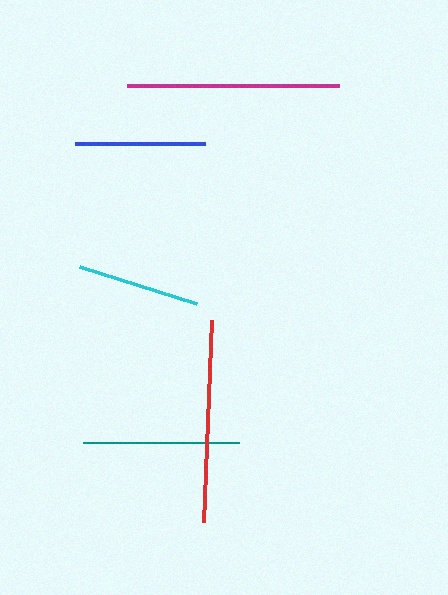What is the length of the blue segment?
The blue segment is approximately 130 pixels long.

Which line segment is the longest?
The magenta line is the longest at approximately 212 pixels.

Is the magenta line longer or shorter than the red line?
The magenta line is longer than the red line.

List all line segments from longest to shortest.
From longest to shortest: magenta, red, teal, blue, cyan.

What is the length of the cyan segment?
The cyan segment is approximately 123 pixels long.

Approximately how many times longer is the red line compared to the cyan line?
The red line is approximately 1.6 times the length of the cyan line.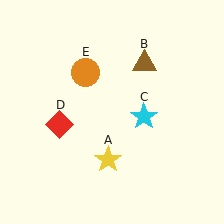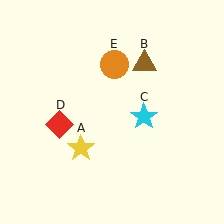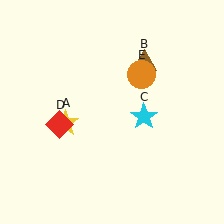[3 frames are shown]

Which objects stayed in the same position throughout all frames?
Brown triangle (object B) and cyan star (object C) and red diamond (object D) remained stationary.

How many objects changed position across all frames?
2 objects changed position: yellow star (object A), orange circle (object E).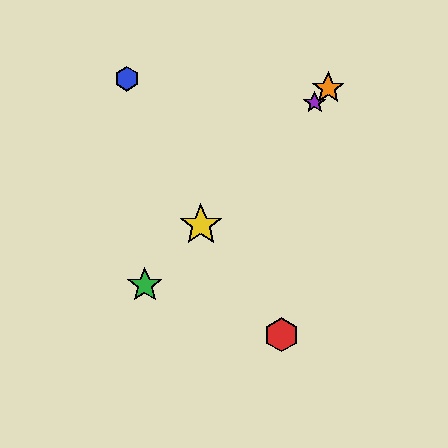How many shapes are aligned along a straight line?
4 shapes (the green star, the yellow star, the purple star, the orange star) are aligned along a straight line.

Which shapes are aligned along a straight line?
The green star, the yellow star, the purple star, the orange star are aligned along a straight line.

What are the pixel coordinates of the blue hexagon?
The blue hexagon is at (127, 79).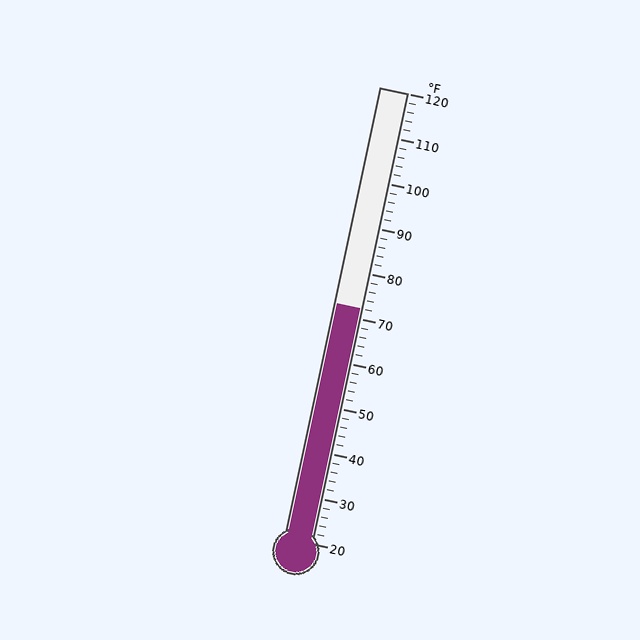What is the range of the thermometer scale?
The thermometer scale ranges from 20°F to 120°F.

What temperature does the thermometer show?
The thermometer shows approximately 72°F.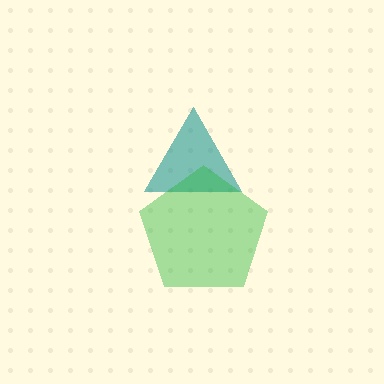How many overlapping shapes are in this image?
There are 2 overlapping shapes in the image.